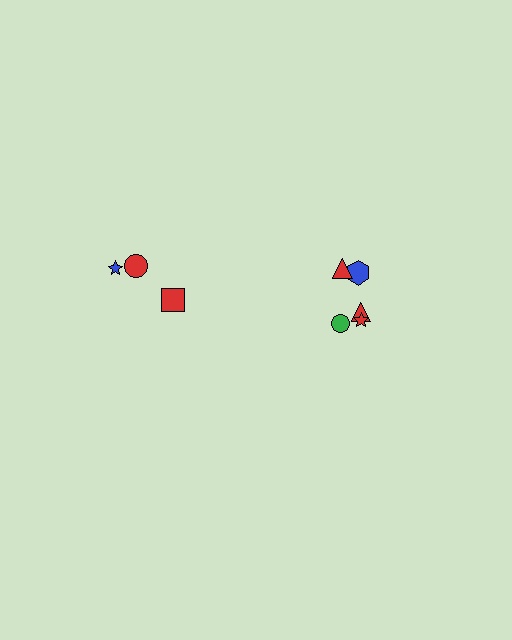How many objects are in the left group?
There are 3 objects.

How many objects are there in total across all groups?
There are 8 objects.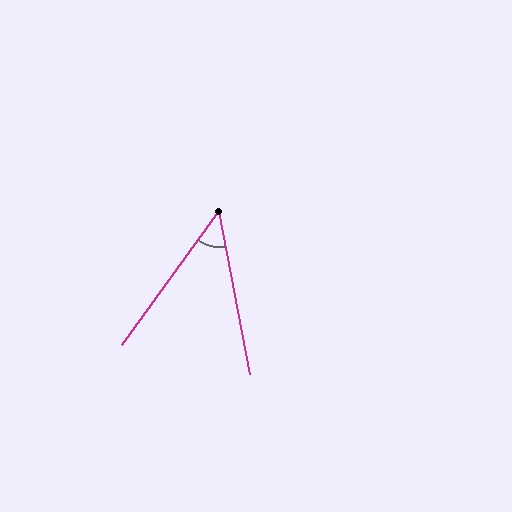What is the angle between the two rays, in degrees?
Approximately 47 degrees.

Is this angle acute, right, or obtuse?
It is acute.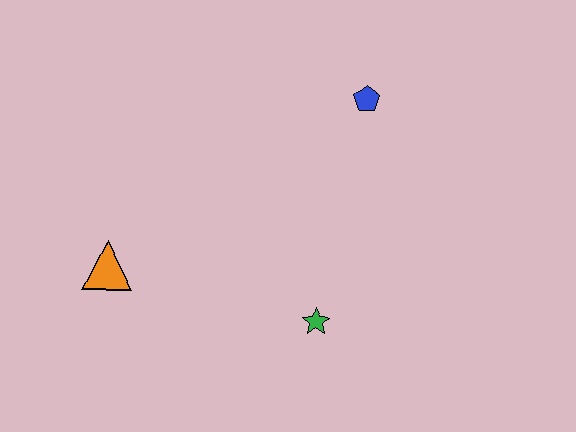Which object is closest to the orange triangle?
The green star is closest to the orange triangle.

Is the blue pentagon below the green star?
No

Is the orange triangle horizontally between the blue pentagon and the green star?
No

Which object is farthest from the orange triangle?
The blue pentagon is farthest from the orange triangle.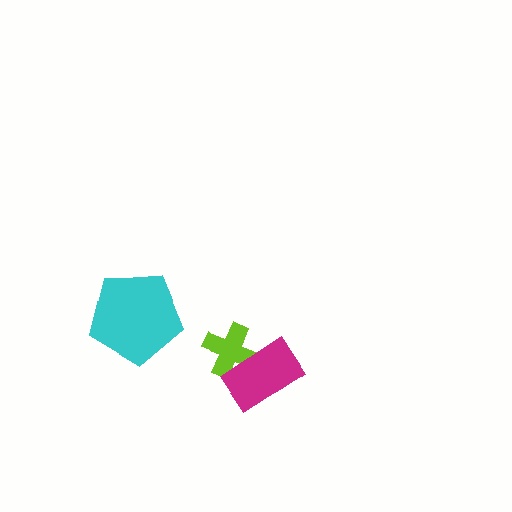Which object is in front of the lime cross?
The magenta rectangle is in front of the lime cross.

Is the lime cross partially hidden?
Yes, it is partially covered by another shape.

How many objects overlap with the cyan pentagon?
0 objects overlap with the cyan pentagon.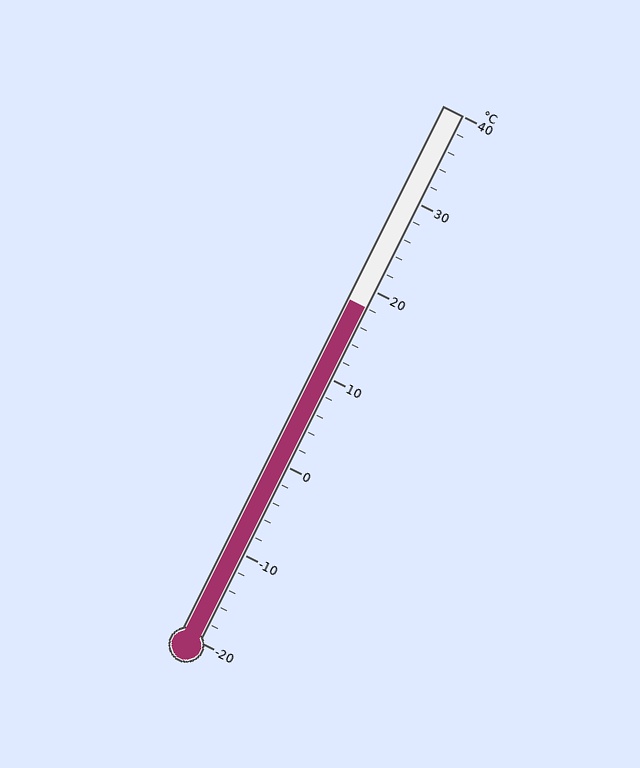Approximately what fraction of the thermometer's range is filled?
The thermometer is filled to approximately 65% of its range.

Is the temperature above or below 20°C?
The temperature is below 20°C.